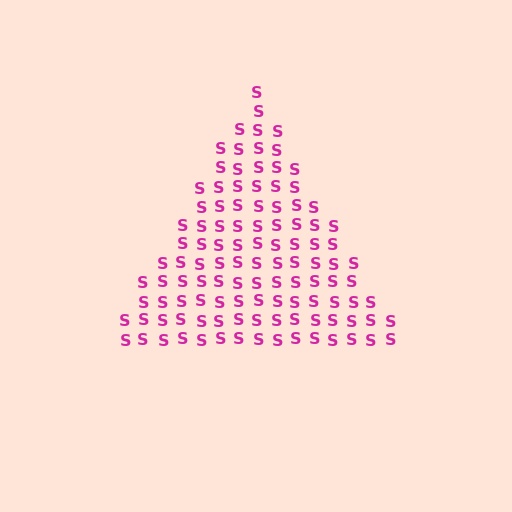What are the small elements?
The small elements are letter S's.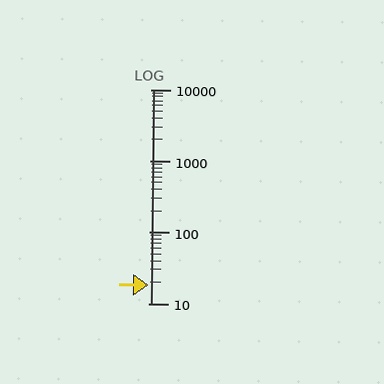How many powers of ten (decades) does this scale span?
The scale spans 3 decades, from 10 to 10000.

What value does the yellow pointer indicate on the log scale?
The pointer indicates approximately 18.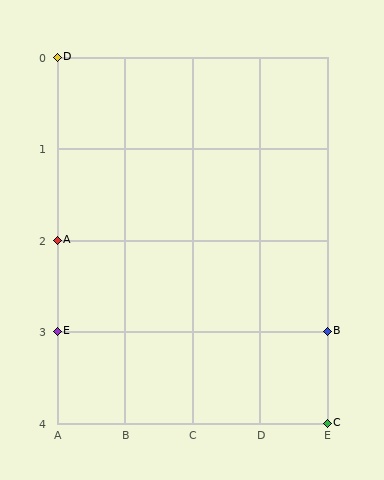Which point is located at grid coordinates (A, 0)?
Point D is at (A, 0).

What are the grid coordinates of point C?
Point C is at grid coordinates (E, 4).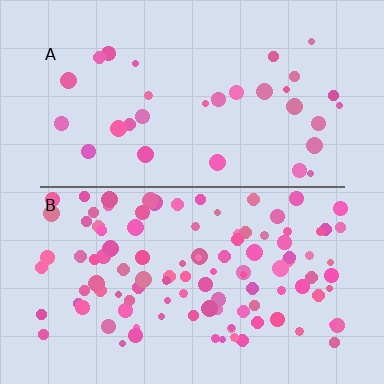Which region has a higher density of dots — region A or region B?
B (the bottom).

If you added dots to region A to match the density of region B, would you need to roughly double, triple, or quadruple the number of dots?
Approximately triple.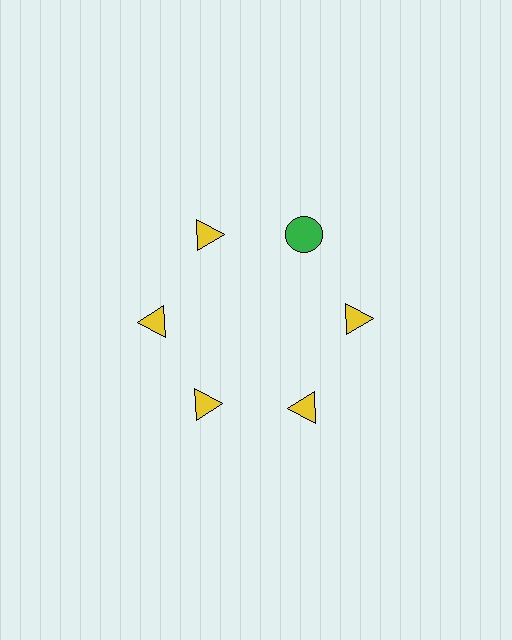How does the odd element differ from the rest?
It differs in both color (green instead of yellow) and shape (circle instead of triangle).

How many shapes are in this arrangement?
There are 6 shapes arranged in a ring pattern.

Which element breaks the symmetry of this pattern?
The green circle at roughly the 1 o'clock position breaks the symmetry. All other shapes are yellow triangles.